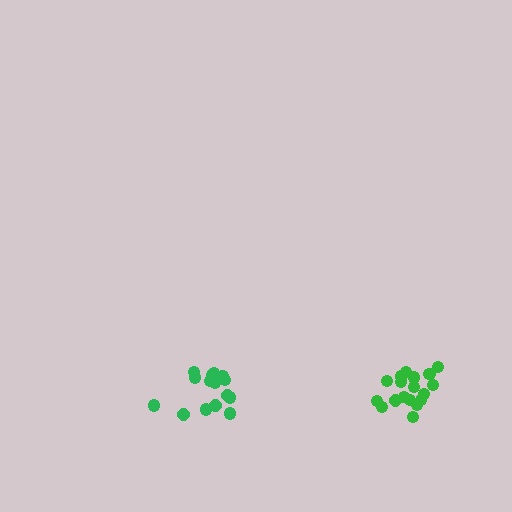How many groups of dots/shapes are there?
There are 2 groups.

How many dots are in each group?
Group 1: 17 dots, Group 2: 19 dots (36 total).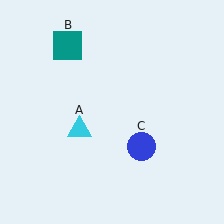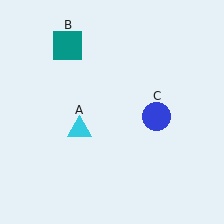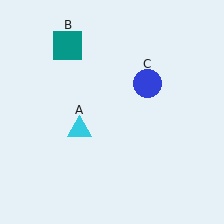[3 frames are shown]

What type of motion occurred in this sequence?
The blue circle (object C) rotated counterclockwise around the center of the scene.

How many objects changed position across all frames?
1 object changed position: blue circle (object C).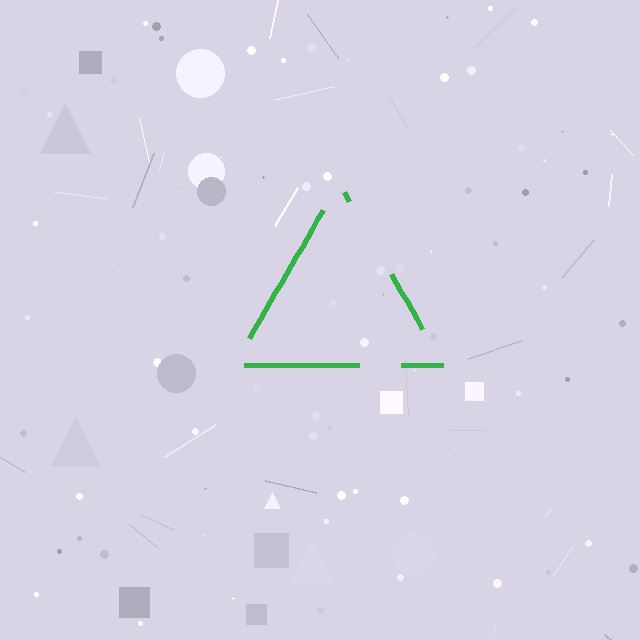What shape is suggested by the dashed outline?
The dashed outline suggests a triangle.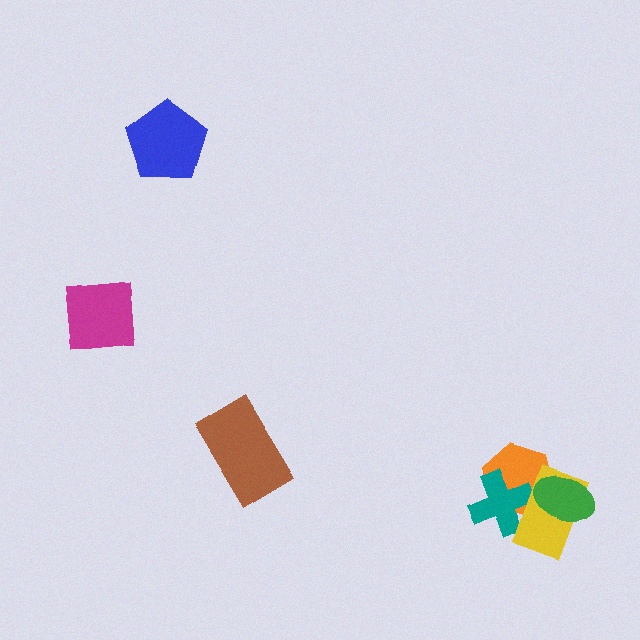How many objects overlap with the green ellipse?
2 objects overlap with the green ellipse.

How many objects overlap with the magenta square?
0 objects overlap with the magenta square.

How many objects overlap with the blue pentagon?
0 objects overlap with the blue pentagon.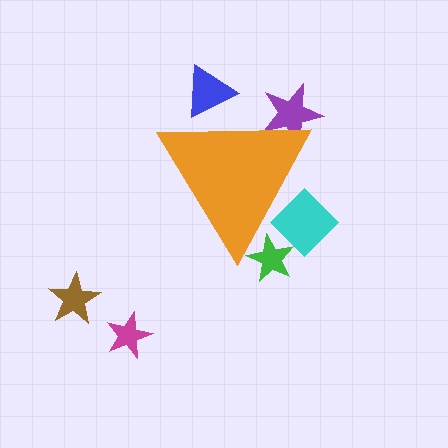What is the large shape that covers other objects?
An orange triangle.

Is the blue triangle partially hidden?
Yes, the blue triangle is partially hidden behind the orange triangle.